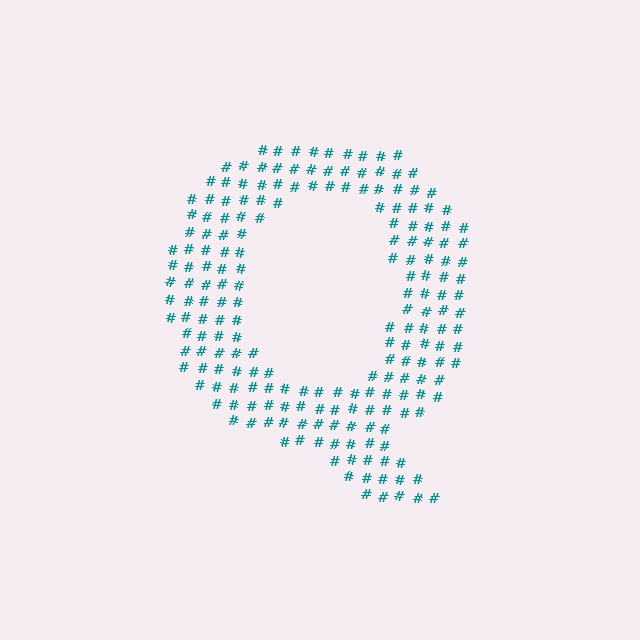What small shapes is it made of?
It is made of small hash symbols.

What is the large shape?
The large shape is the letter Q.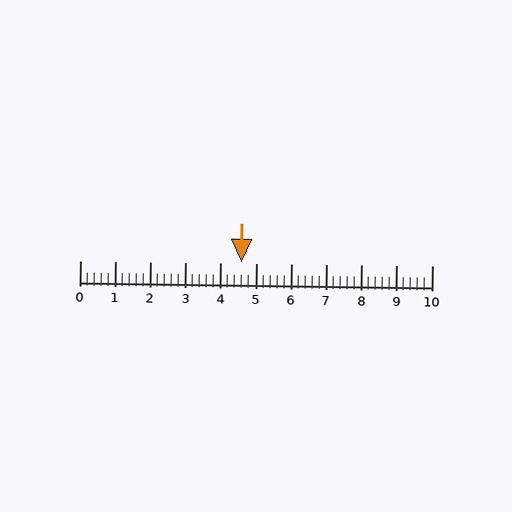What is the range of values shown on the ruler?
The ruler shows values from 0 to 10.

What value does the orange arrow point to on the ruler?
The orange arrow points to approximately 4.6.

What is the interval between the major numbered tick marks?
The major tick marks are spaced 1 units apart.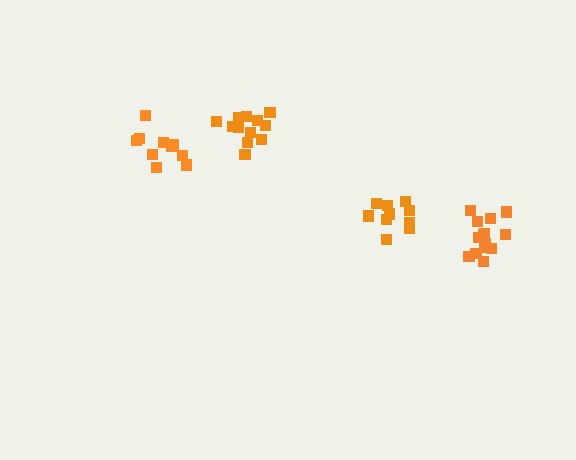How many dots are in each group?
Group 1: 12 dots, Group 2: 15 dots, Group 3: 10 dots, Group 4: 10 dots (47 total).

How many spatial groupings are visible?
There are 4 spatial groupings.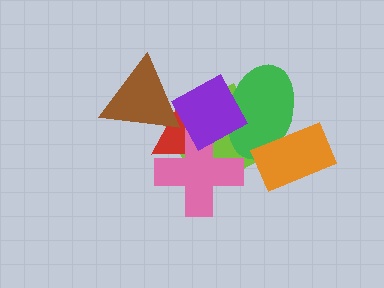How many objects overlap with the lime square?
4 objects overlap with the lime square.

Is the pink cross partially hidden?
Yes, it is partially covered by another shape.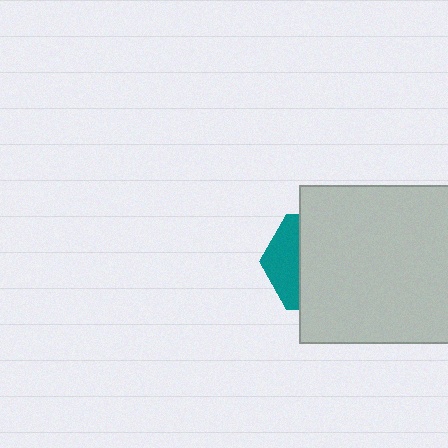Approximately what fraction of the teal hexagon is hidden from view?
Roughly 68% of the teal hexagon is hidden behind the light gray square.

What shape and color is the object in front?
The object in front is a light gray square.